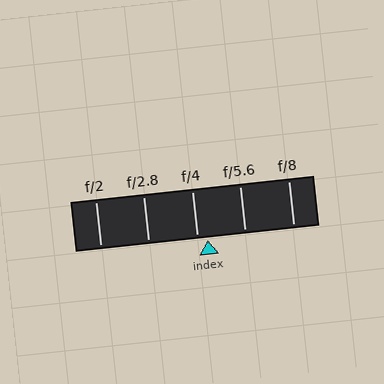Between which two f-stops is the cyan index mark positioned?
The index mark is between f/4 and f/5.6.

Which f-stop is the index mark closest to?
The index mark is closest to f/4.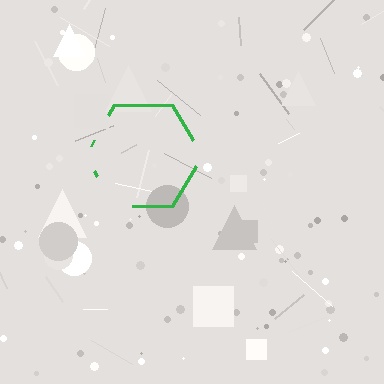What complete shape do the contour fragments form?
The contour fragments form a hexagon.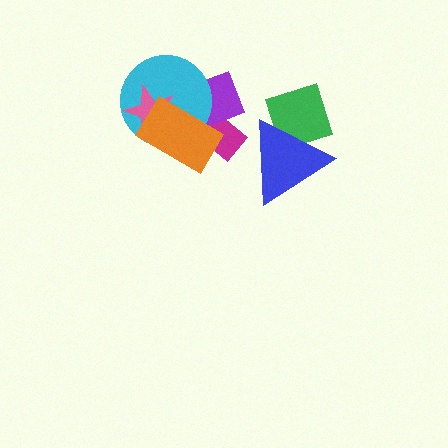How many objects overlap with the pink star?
2 objects overlap with the pink star.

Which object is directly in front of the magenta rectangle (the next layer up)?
The purple diamond is directly in front of the magenta rectangle.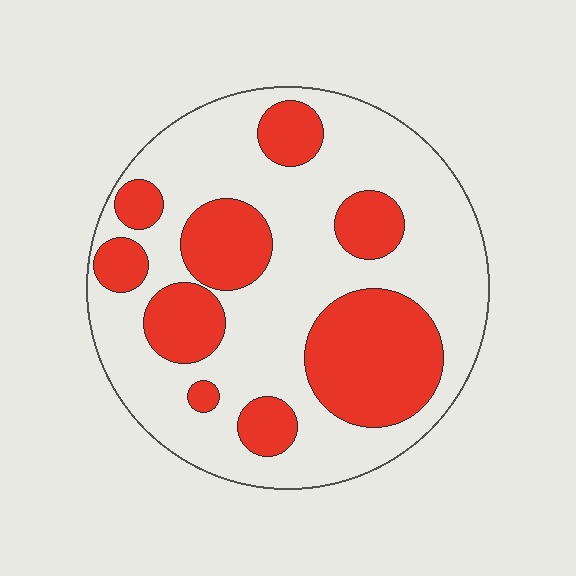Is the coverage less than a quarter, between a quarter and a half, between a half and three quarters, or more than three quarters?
Between a quarter and a half.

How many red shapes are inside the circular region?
9.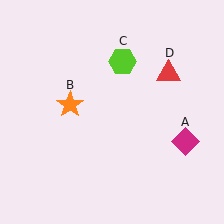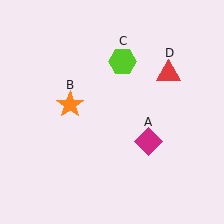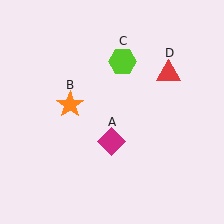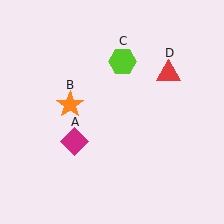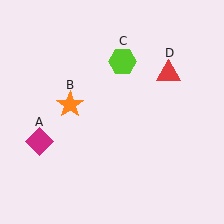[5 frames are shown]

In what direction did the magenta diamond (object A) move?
The magenta diamond (object A) moved left.